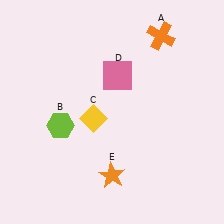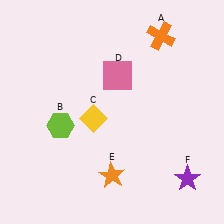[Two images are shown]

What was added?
A purple star (F) was added in Image 2.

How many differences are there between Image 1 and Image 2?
There is 1 difference between the two images.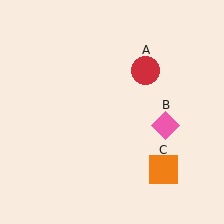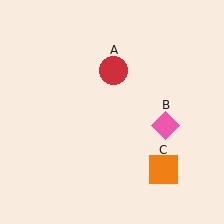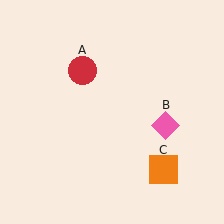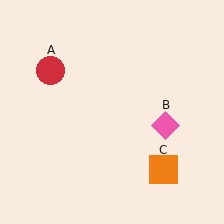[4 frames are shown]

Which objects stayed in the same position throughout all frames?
Pink diamond (object B) and orange square (object C) remained stationary.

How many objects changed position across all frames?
1 object changed position: red circle (object A).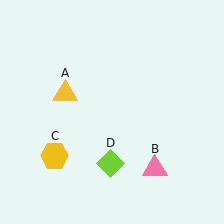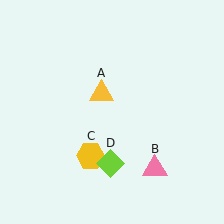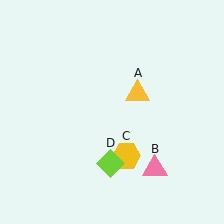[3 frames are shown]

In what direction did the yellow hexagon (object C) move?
The yellow hexagon (object C) moved right.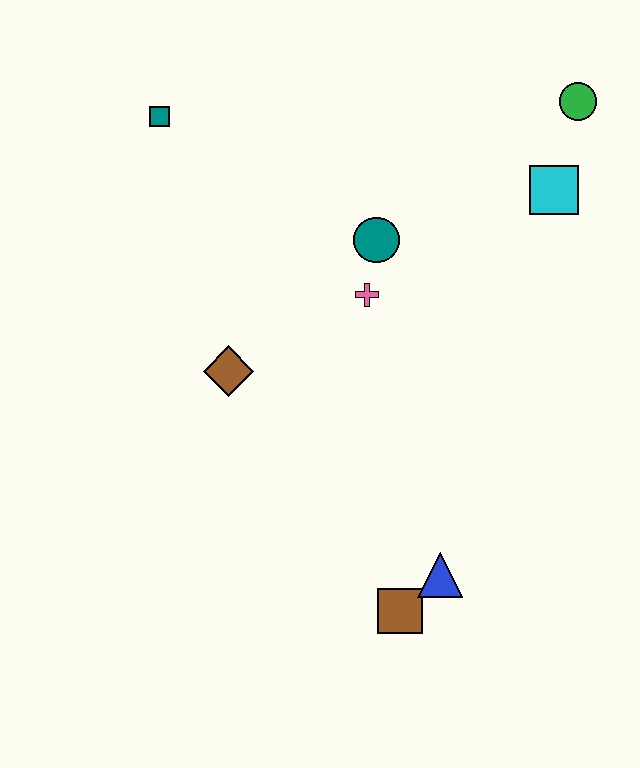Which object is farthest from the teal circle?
The brown square is farthest from the teal circle.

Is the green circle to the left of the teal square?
No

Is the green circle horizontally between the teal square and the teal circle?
No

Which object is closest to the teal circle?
The pink cross is closest to the teal circle.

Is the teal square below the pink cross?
No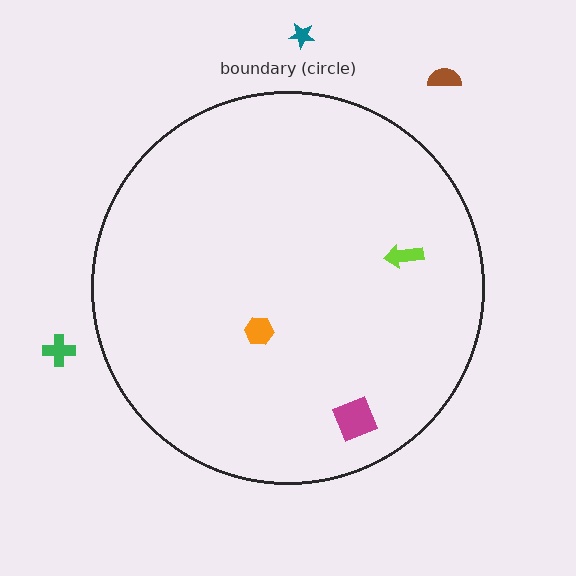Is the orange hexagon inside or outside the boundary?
Inside.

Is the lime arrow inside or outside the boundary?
Inside.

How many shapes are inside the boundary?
3 inside, 3 outside.